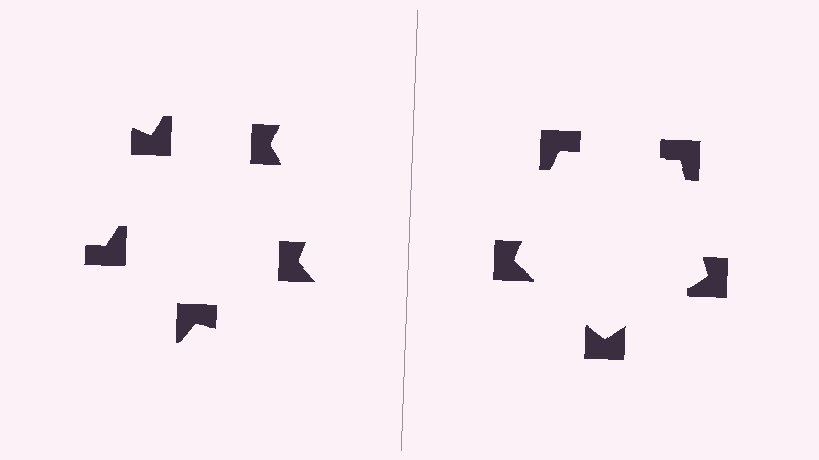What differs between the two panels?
The notched squares are positioned identically on both sides; only the wedge orientations differ. On the right they align to a pentagon; on the left they are misaligned.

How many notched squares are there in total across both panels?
10 — 5 on each side.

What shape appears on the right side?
An illusory pentagon.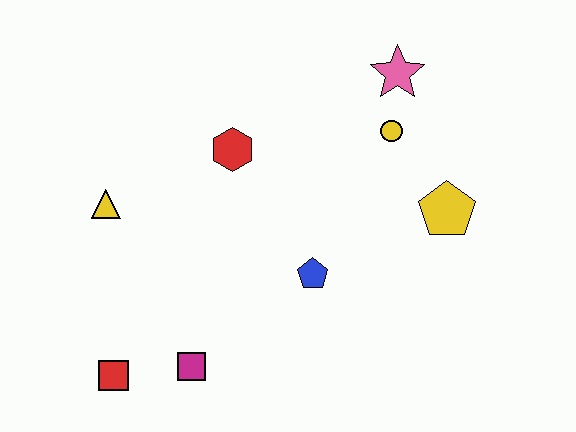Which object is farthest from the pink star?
The red square is farthest from the pink star.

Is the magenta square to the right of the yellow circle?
No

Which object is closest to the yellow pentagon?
The yellow circle is closest to the yellow pentagon.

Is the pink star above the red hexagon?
Yes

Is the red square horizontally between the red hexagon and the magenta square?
No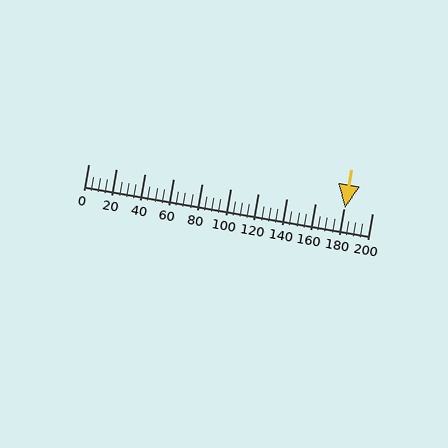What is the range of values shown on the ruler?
The ruler shows values from 0 to 200.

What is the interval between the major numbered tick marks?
The major tick marks are spaced 20 units apart.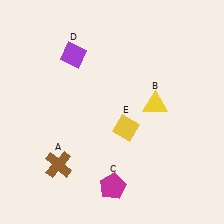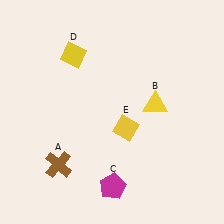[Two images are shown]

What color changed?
The diamond (D) changed from purple in Image 1 to yellow in Image 2.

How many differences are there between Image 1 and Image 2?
There is 1 difference between the two images.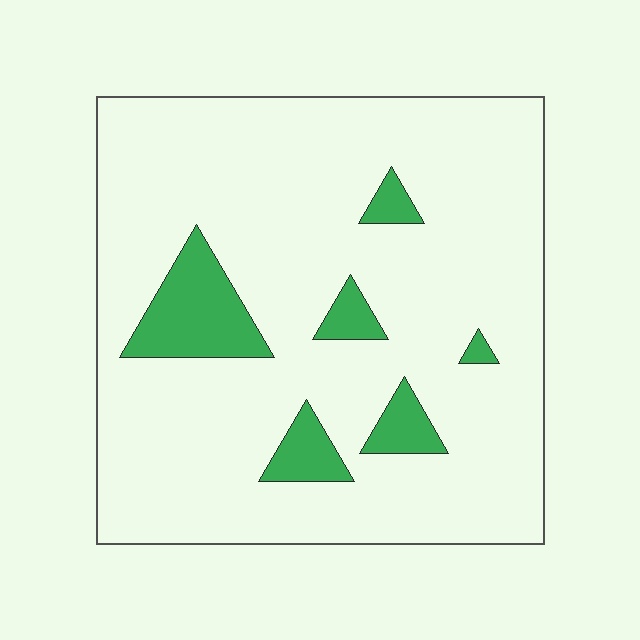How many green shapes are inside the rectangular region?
6.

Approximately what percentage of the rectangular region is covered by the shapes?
Approximately 10%.